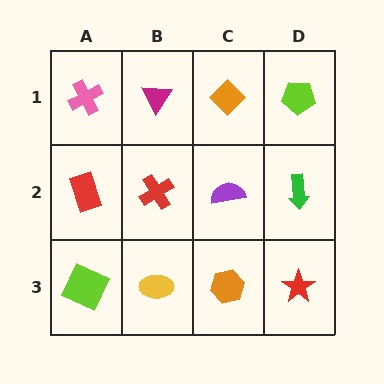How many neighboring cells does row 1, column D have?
2.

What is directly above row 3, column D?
A green arrow.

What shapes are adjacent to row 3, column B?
A red cross (row 2, column B), a lime square (row 3, column A), an orange hexagon (row 3, column C).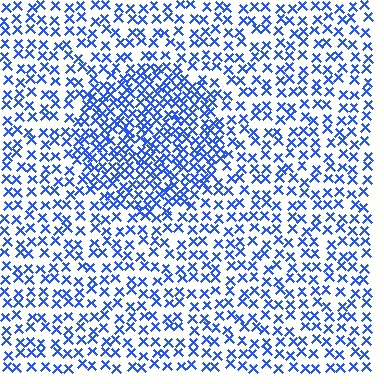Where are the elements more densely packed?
The elements are more densely packed inside the circle boundary.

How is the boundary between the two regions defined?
The boundary is defined by a change in element density (approximately 1.9x ratio). All elements are the same color, size, and shape.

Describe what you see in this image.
The image contains small blue elements arranged at two different densities. A circle-shaped region is visible where the elements are more densely packed than the surrounding area.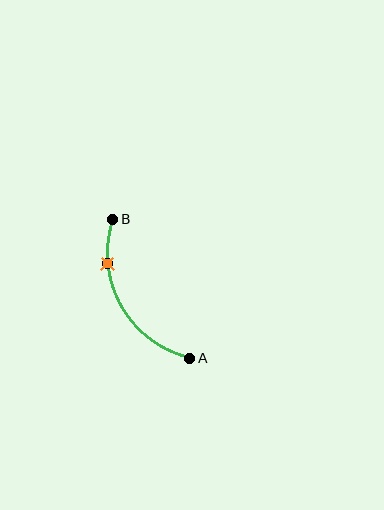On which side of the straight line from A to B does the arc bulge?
The arc bulges to the left of the straight line connecting A and B.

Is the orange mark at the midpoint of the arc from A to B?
No. The orange mark lies on the arc but is closer to endpoint B. The arc midpoint would be at the point on the curve equidistant along the arc from both A and B.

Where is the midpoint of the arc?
The arc midpoint is the point on the curve farthest from the straight line joining A and B. It sits to the left of that line.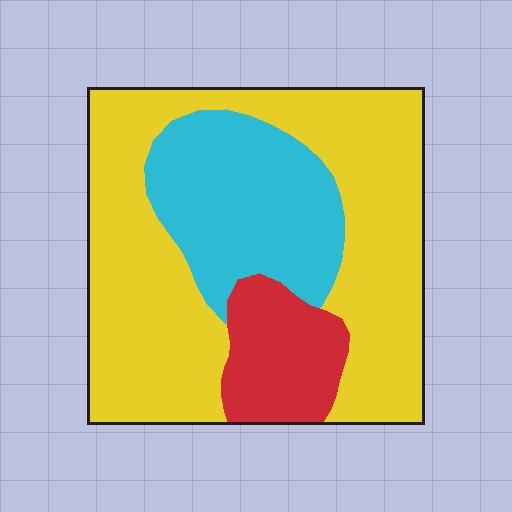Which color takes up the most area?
Yellow, at roughly 60%.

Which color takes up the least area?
Red, at roughly 15%.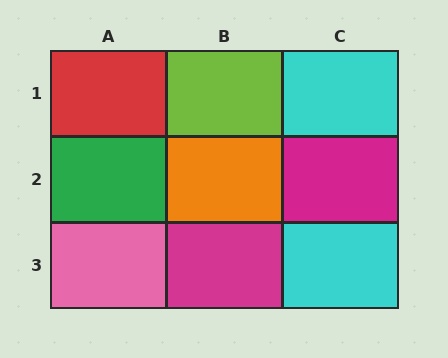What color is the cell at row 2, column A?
Green.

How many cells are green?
1 cell is green.